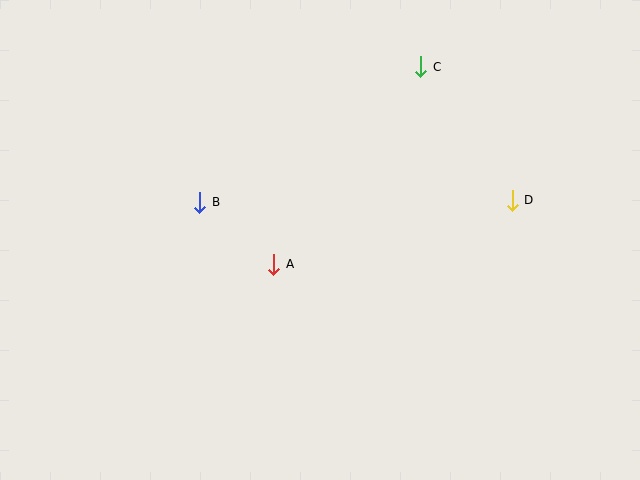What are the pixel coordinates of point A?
Point A is at (274, 264).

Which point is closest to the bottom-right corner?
Point D is closest to the bottom-right corner.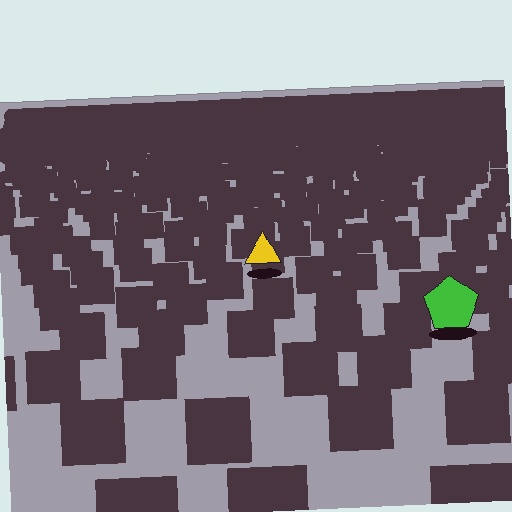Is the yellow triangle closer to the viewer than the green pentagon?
No. The green pentagon is closer — you can tell from the texture gradient: the ground texture is coarser near it.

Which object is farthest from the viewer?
The yellow triangle is farthest from the viewer. It appears smaller and the ground texture around it is denser.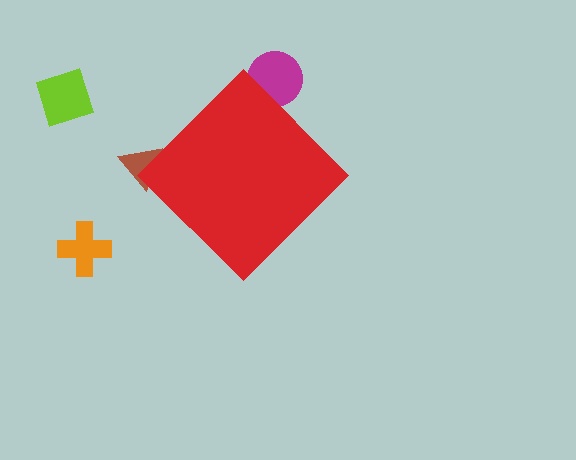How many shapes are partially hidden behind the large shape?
2 shapes are partially hidden.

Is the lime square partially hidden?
No, the lime square is fully visible.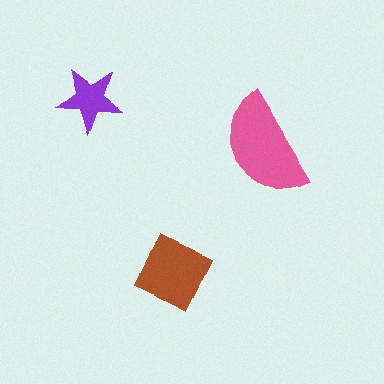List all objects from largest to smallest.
The pink semicircle, the brown diamond, the purple star.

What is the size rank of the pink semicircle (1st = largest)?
1st.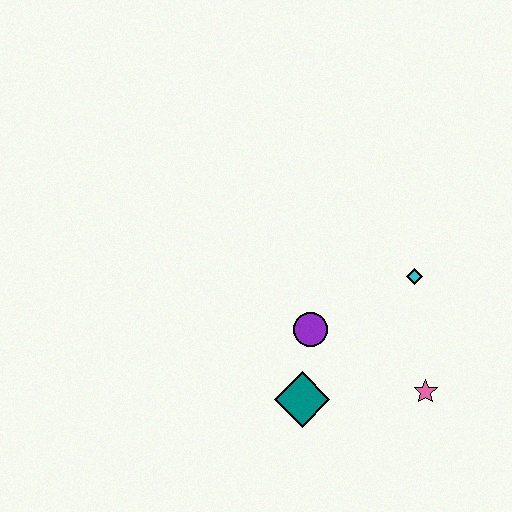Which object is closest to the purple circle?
The teal diamond is closest to the purple circle.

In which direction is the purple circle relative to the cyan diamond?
The purple circle is to the left of the cyan diamond.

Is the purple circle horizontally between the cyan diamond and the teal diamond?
Yes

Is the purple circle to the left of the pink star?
Yes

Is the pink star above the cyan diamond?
No